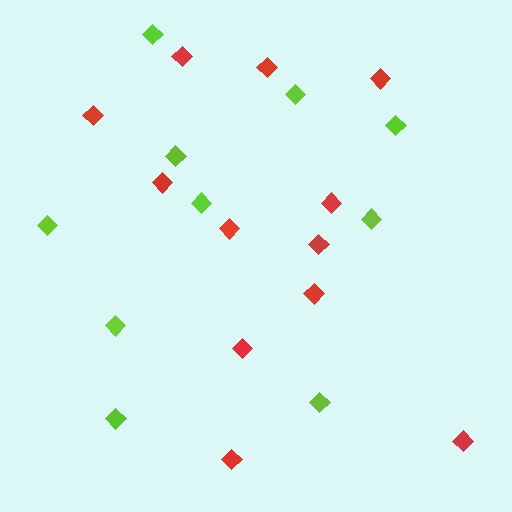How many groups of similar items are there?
There are 2 groups: one group of red diamonds (12) and one group of lime diamonds (10).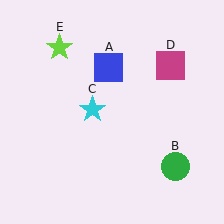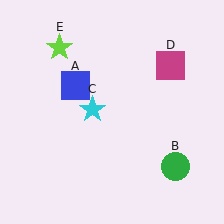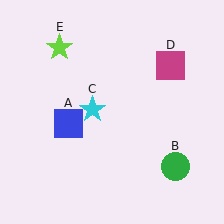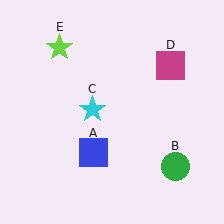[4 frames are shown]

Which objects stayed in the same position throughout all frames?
Green circle (object B) and cyan star (object C) and magenta square (object D) and lime star (object E) remained stationary.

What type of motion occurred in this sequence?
The blue square (object A) rotated counterclockwise around the center of the scene.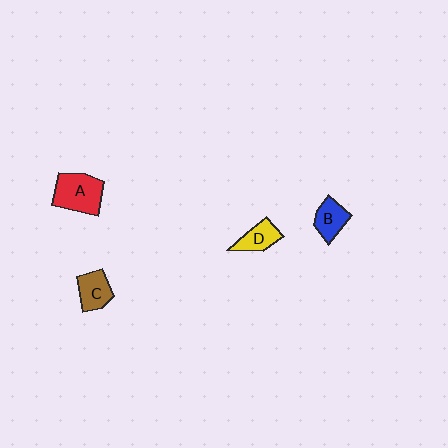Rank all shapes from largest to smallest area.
From largest to smallest: A (red), C (brown), B (blue), D (yellow).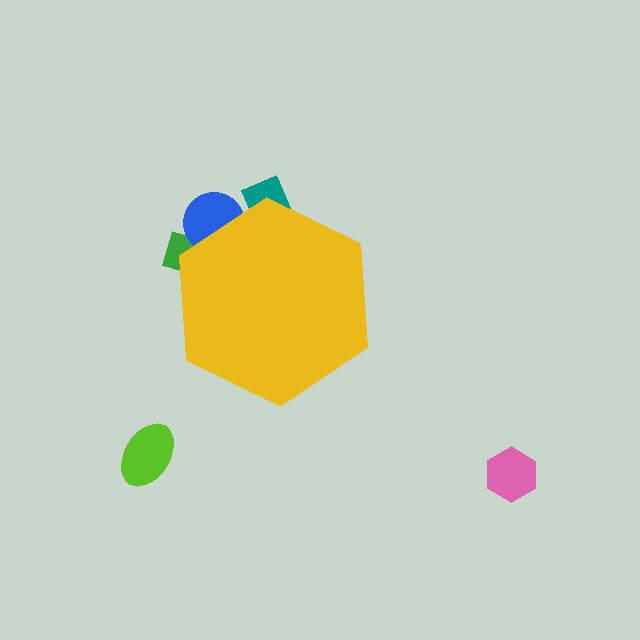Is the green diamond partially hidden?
Yes, the green diamond is partially hidden behind the yellow hexagon.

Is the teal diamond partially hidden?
Yes, the teal diamond is partially hidden behind the yellow hexagon.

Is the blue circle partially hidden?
Yes, the blue circle is partially hidden behind the yellow hexagon.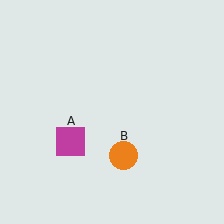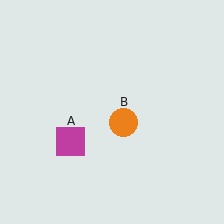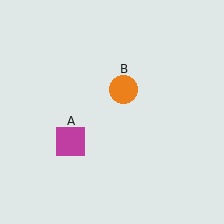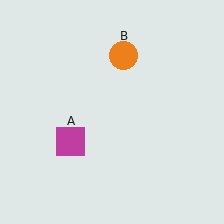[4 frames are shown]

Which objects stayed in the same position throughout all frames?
Magenta square (object A) remained stationary.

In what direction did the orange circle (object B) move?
The orange circle (object B) moved up.